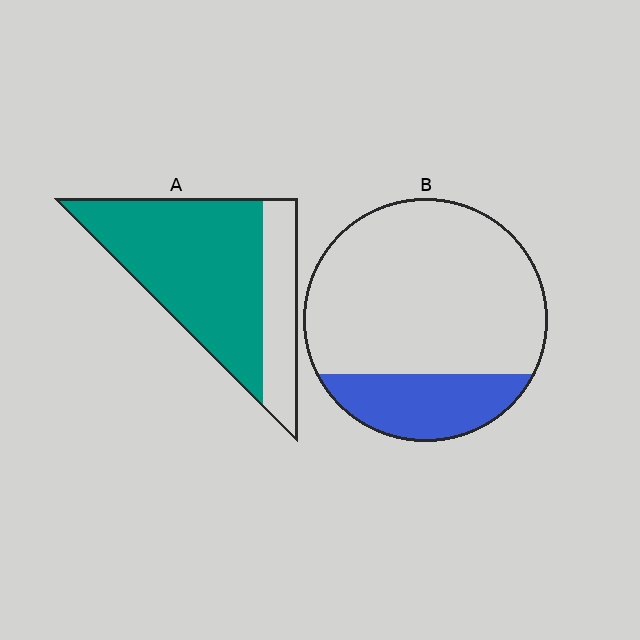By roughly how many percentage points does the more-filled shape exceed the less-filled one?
By roughly 50 percentage points (A over B).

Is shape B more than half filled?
No.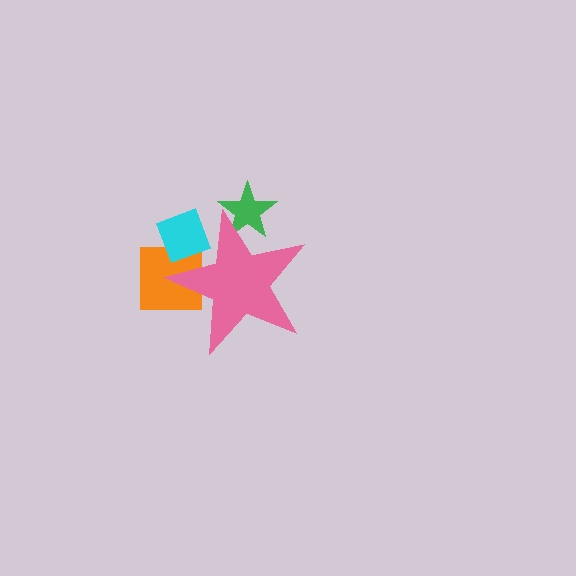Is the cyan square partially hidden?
Yes, the cyan square is partially hidden behind the pink star.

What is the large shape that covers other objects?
A pink star.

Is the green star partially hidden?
Yes, the green star is partially hidden behind the pink star.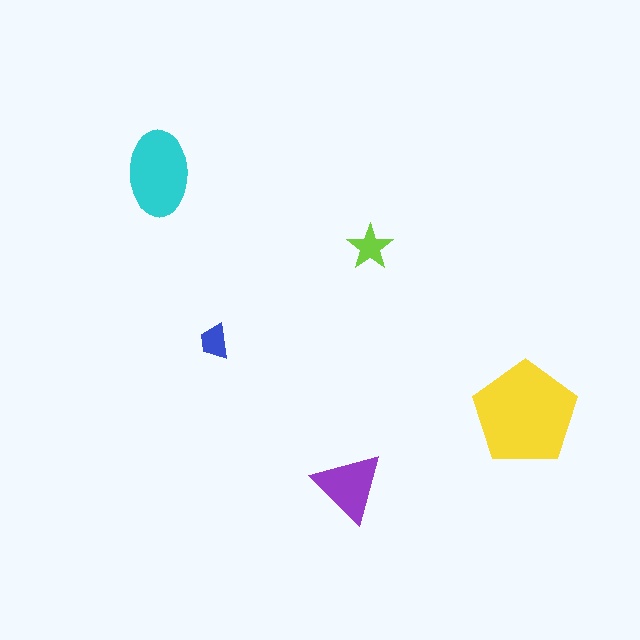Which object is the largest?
The yellow pentagon.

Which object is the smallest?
The blue trapezoid.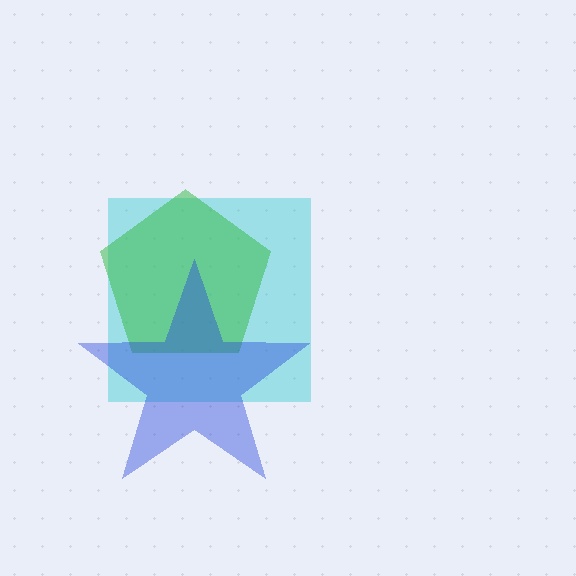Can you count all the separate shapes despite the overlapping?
Yes, there are 3 separate shapes.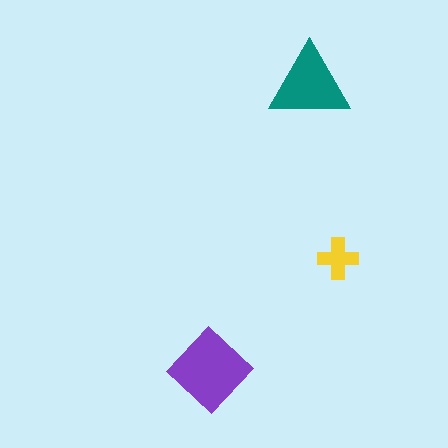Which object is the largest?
The purple diamond.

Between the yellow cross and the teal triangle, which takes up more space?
The teal triangle.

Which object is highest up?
The teal triangle is topmost.